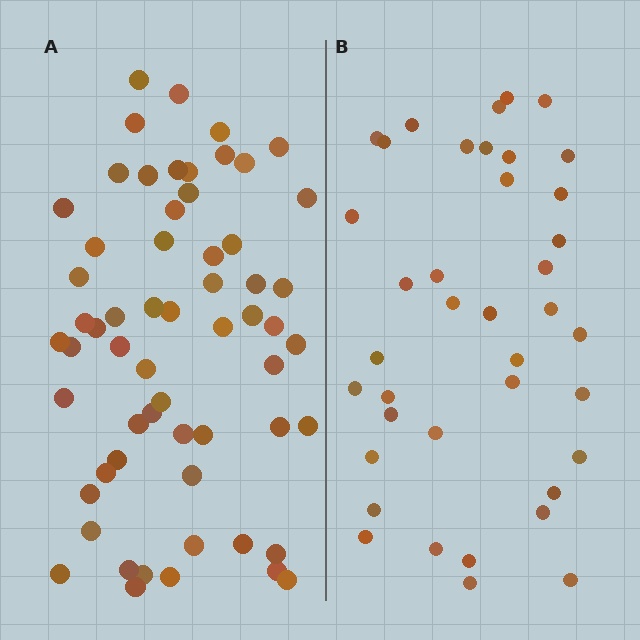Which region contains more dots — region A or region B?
Region A (the left region) has more dots.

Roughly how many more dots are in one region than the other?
Region A has approximately 20 more dots than region B.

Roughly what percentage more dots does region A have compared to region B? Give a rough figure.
About 55% more.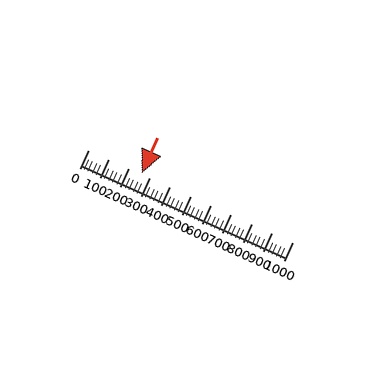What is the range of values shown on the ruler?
The ruler shows values from 0 to 1000.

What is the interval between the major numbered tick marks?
The major tick marks are spaced 100 units apart.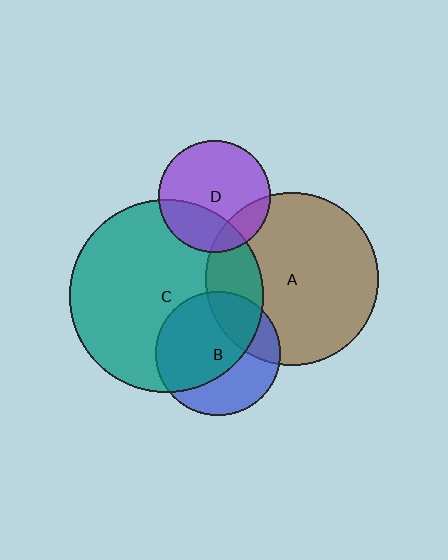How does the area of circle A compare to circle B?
Approximately 1.9 times.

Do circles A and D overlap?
Yes.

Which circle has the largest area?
Circle C (teal).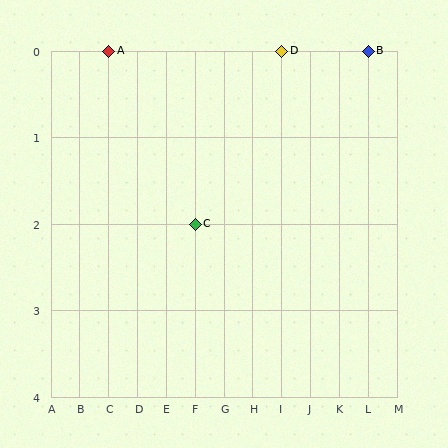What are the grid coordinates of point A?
Point A is at grid coordinates (C, 0).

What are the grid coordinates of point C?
Point C is at grid coordinates (F, 2).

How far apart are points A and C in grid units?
Points A and C are 3 columns and 2 rows apart (about 3.6 grid units diagonally).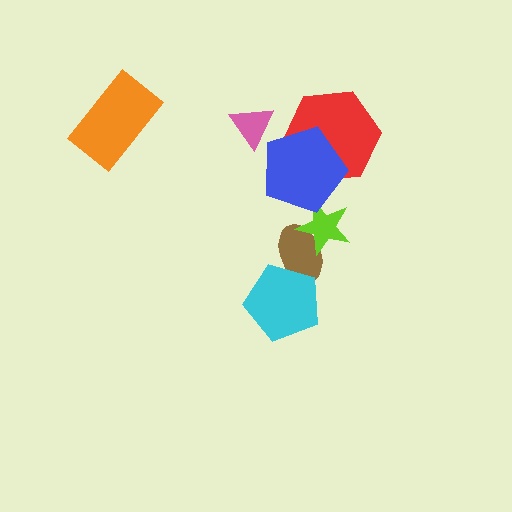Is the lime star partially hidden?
Yes, it is partially covered by another shape.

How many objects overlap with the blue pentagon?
2 objects overlap with the blue pentagon.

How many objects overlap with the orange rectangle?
0 objects overlap with the orange rectangle.